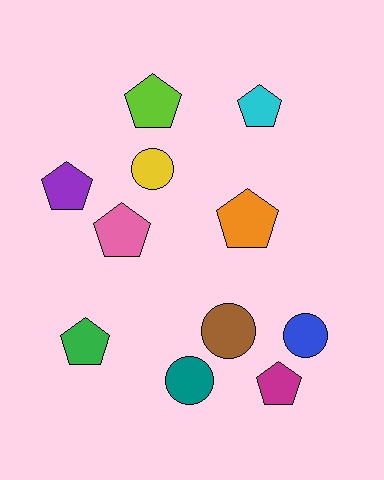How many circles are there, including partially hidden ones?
There are 4 circles.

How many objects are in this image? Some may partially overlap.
There are 11 objects.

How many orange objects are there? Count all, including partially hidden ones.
There is 1 orange object.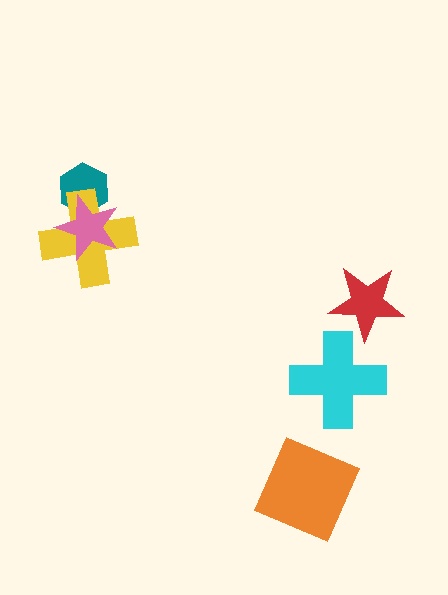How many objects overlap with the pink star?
2 objects overlap with the pink star.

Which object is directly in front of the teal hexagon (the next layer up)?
The yellow cross is directly in front of the teal hexagon.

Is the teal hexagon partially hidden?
Yes, it is partially covered by another shape.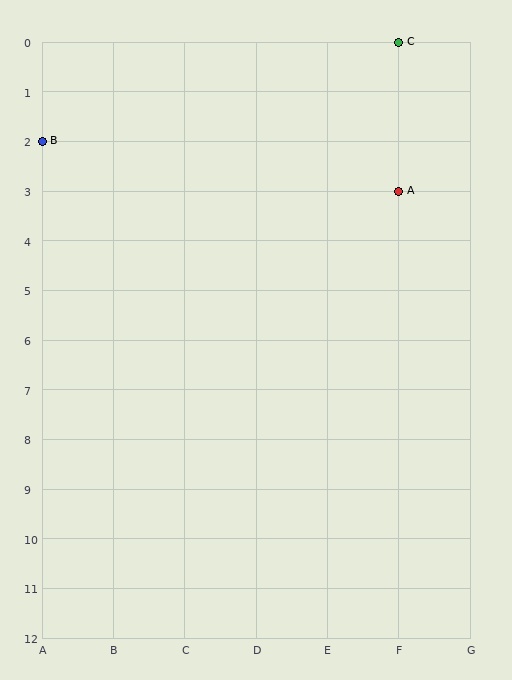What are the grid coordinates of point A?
Point A is at grid coordinates (F, 3).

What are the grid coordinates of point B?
Point B is at grid coordinates (A, 2).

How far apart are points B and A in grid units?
Points B and A are 5 columns and 1 row apart (about 5.1 grid units diagonally).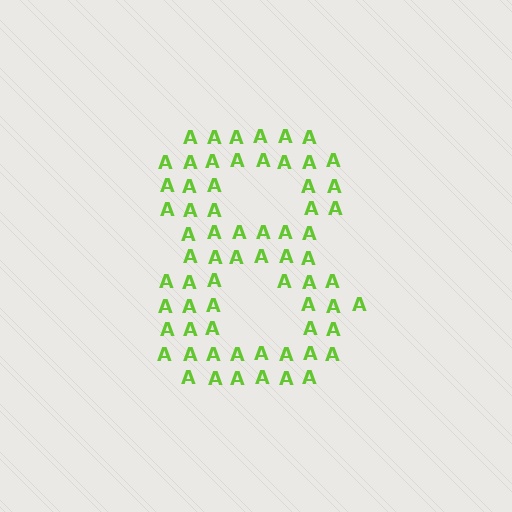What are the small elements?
The small elements are letter A's.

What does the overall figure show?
The overall figure shows the digit 8.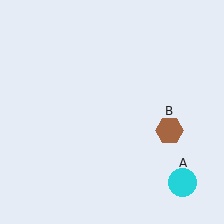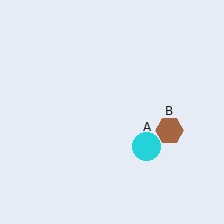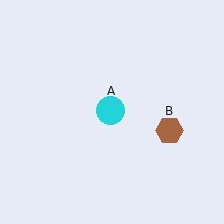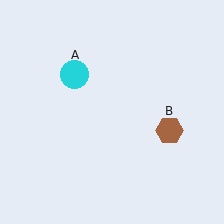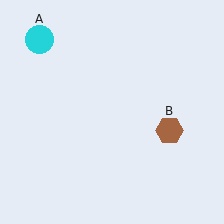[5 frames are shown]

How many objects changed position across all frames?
1 object changed position: cyan circle (object A).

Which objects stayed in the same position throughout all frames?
Brown hexagon (object B) remained stationary.